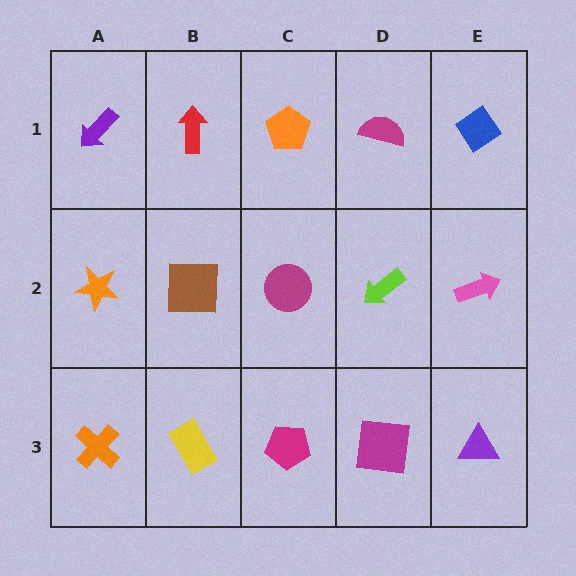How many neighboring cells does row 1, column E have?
2.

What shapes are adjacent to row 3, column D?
A lime arrow (row 2, column D), a magenta pentagon (row 3, column C), a purple triangle (row 3, column E).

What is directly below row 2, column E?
A purple triangle.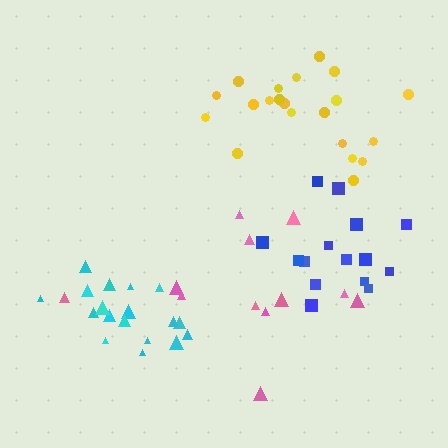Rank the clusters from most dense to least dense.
cyan, blue, yellow, pink.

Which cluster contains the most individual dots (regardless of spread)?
Yellow (21).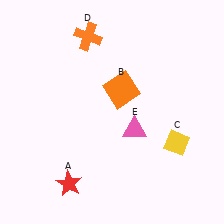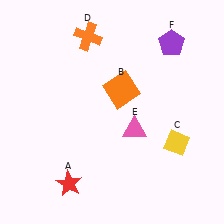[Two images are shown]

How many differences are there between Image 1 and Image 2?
There is 1 difference between the two images.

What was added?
A purple pentagon (F) was added in Image 2.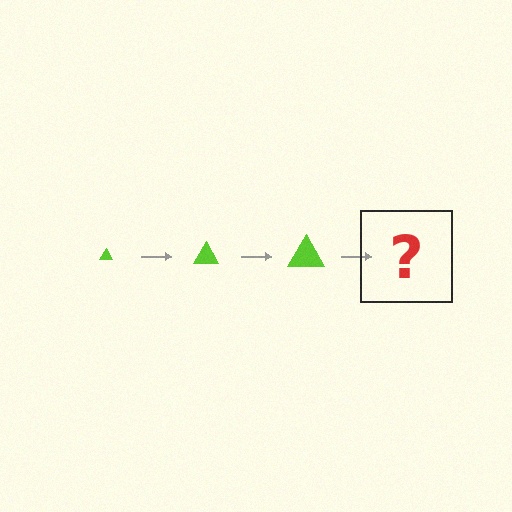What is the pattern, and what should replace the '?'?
The pattern is that the triangle gets progressively larger each step. The '?' should be a lime triangle, larger than the previous one.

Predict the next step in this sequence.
The next step is a lime triangle, larger than the previous one.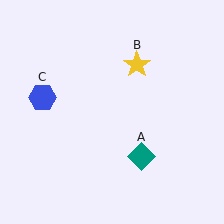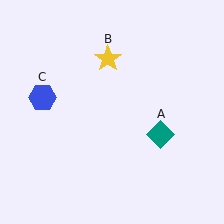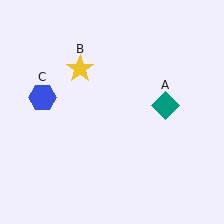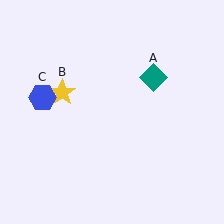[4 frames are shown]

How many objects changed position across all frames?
2 objects changed position: teal diamond (object A), yellow star (object B).